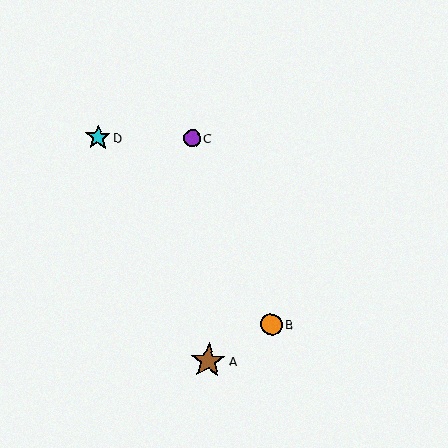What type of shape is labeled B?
Shape B is an orange circle.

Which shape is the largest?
The brown star (labeled A) is the largest.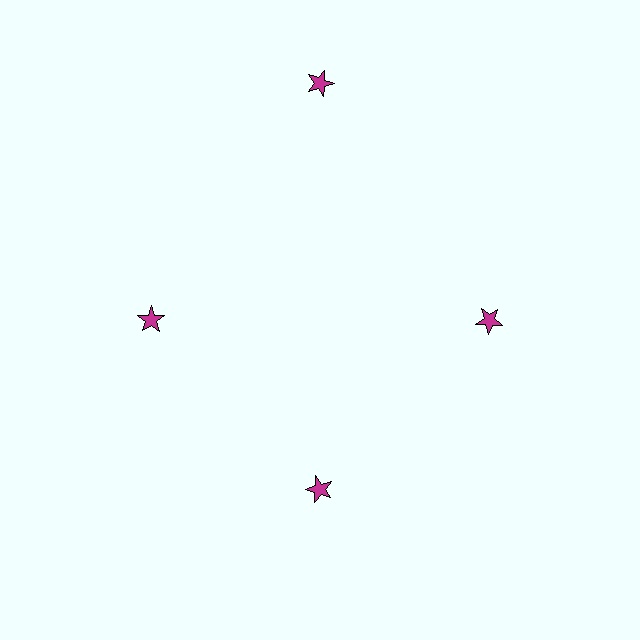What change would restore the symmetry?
The symmetry would be restored by moving it inward, back onto the ring so that all 4 stars sit at equal angles and equal distance from the center.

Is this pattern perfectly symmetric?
No. The 4 magenta stars are arranged in a ring, but one element near the 12 o'clock position is pushed outward from the center, breaking the 4-fold rotational symmetry.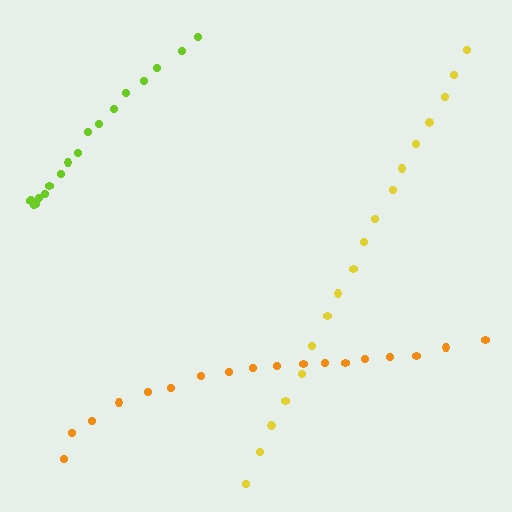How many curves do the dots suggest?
There are 3 distinct paths.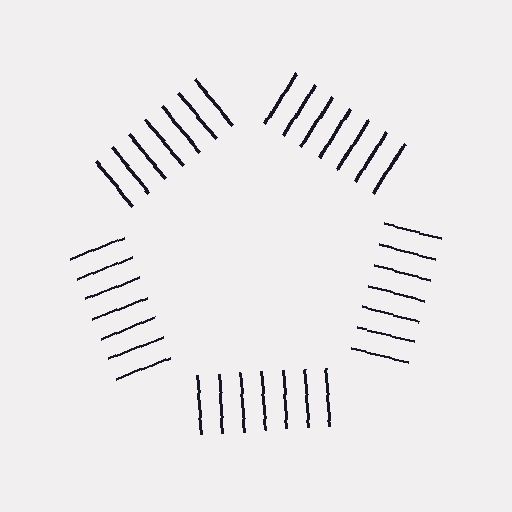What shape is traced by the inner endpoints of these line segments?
An illusory pentagon — the line segments terminate on its edges but no continuous stroke is drawn.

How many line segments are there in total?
35 — 7 along each of the 5 edges.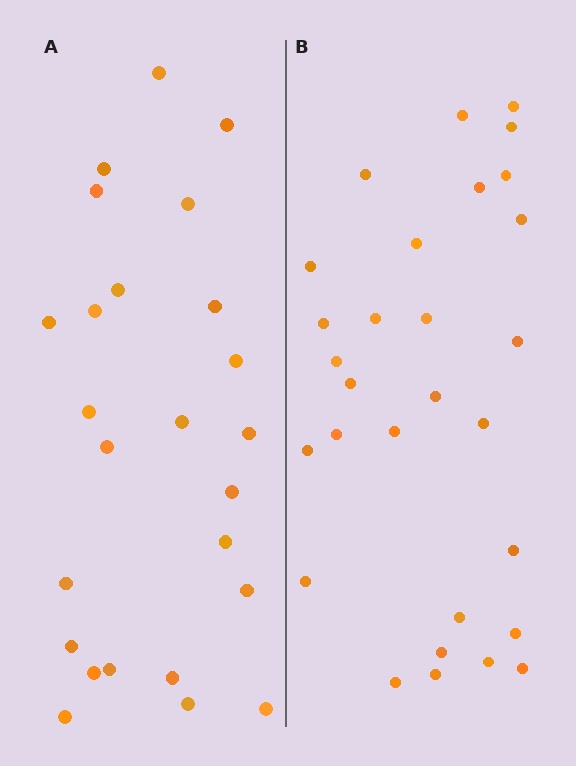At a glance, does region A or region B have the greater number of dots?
Region B (the right region) has more dots.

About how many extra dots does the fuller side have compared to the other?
Region B has about 4 more dots than region A.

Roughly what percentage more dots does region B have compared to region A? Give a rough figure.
About 15% more.